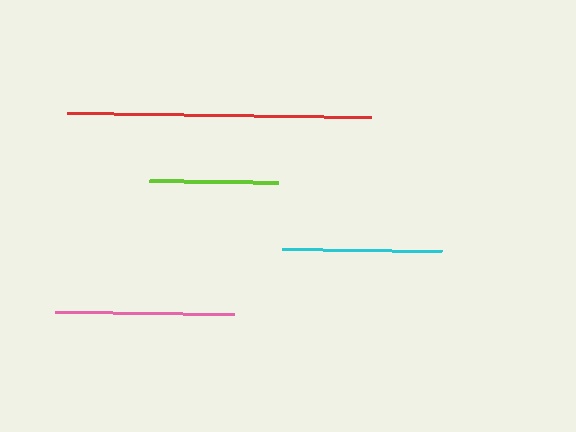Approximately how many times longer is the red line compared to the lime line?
The red line is approximately 2.4 times the length of the lime line.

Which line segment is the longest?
The red line is the longest at approximately 304 pixels.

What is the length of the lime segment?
The lime segment is approximately 129 pixels long.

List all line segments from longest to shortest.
From longest to shortest: red, pink, cyan, lime.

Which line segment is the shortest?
The lime line is the shortest at approximately 129 pixels.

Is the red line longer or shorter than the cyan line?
The red line is longer than the cyan line.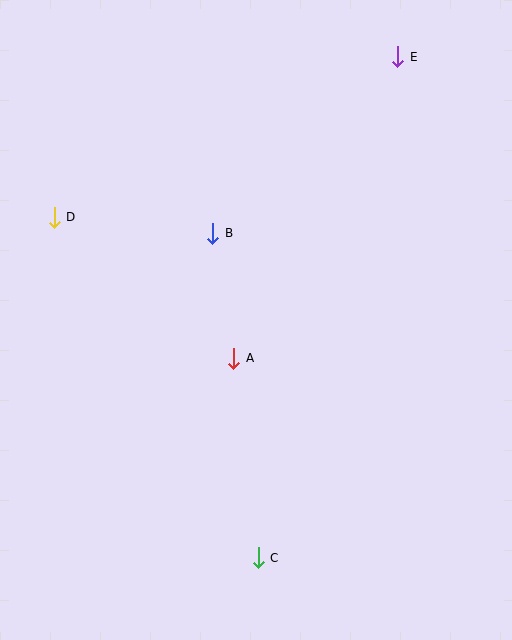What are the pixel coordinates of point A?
Point A is at (234, 358).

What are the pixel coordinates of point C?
Point C is at (258, 558).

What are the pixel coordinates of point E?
Point E is at (398, 57).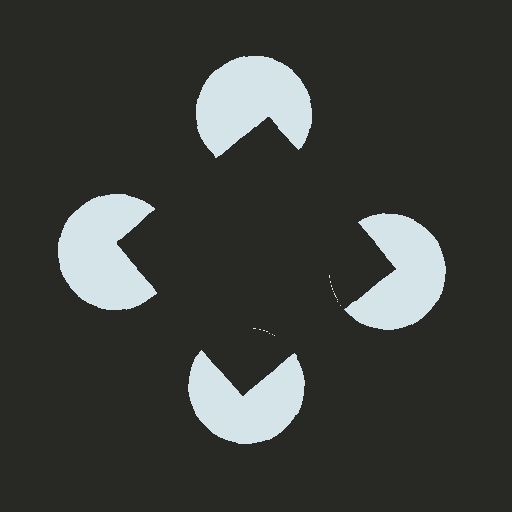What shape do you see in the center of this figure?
An illusory square — its edges are inferred from the aligned wedge cuts in the pac-man discs, not physically drawn.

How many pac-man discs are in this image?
There are 4 — one at each vertex of the illusory square.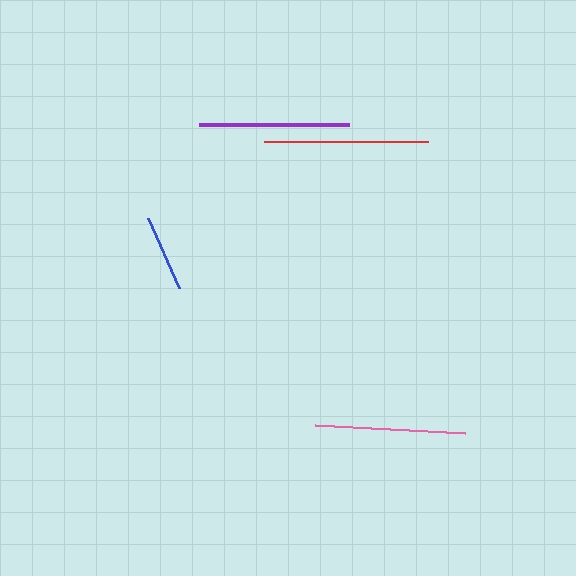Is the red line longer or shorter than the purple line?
The red line is longer than the purple line.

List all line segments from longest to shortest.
From longest to shortest: red, pink, purple, blue.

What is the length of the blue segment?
The blue segment is approximately 77 pixels long.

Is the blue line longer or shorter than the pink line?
The pink line is longer than the blue line.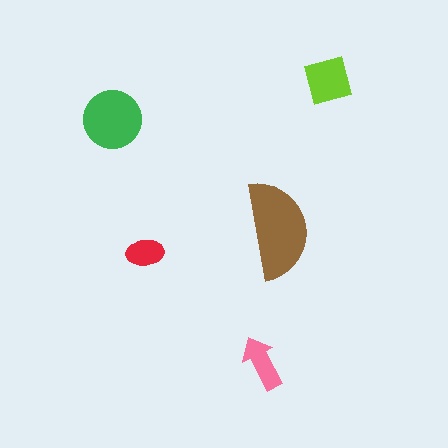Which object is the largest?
The brown semicircle.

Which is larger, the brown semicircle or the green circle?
The brown semicircle.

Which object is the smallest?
The red ellipse.